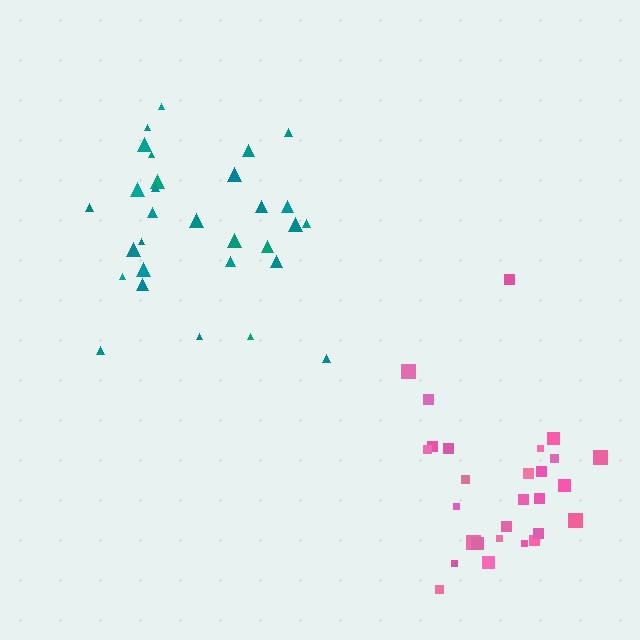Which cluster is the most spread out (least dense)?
Teal.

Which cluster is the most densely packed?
Pink.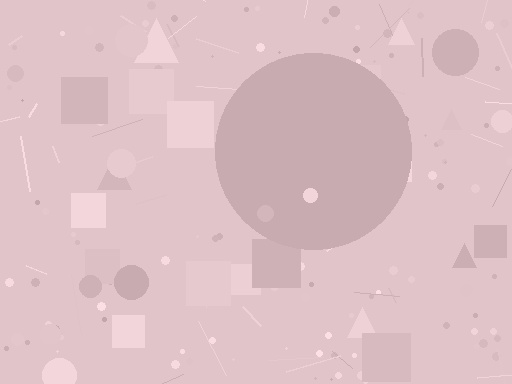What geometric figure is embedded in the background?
A circle is embedded in the background.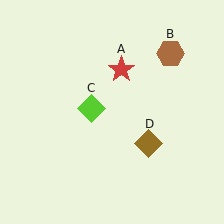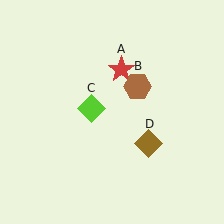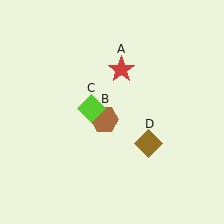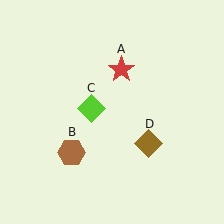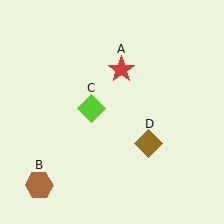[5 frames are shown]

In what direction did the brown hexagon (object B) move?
The brown hexagon (object B) moved down and to the left.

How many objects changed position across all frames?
1 object changed position: brown hexagon (object B).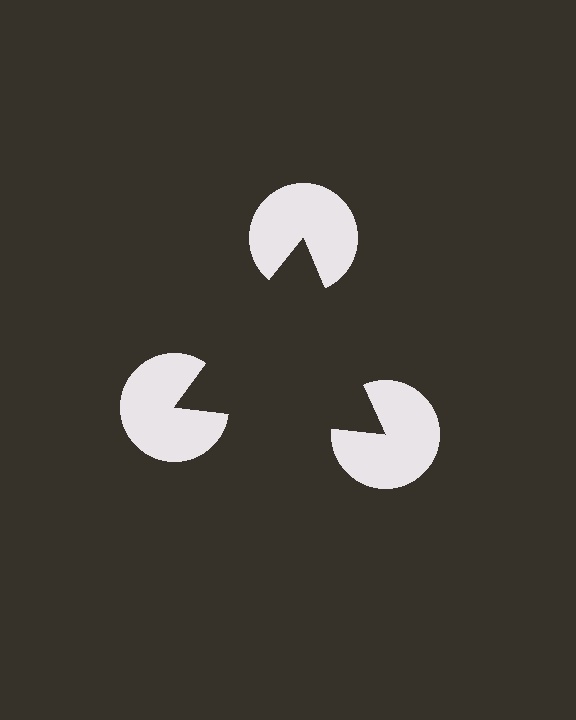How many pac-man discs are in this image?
There are 3 — one at each vertex of the illusory triangle.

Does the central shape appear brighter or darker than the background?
It typically appears slightly darker than the background, even though no actual brightness change is drawn.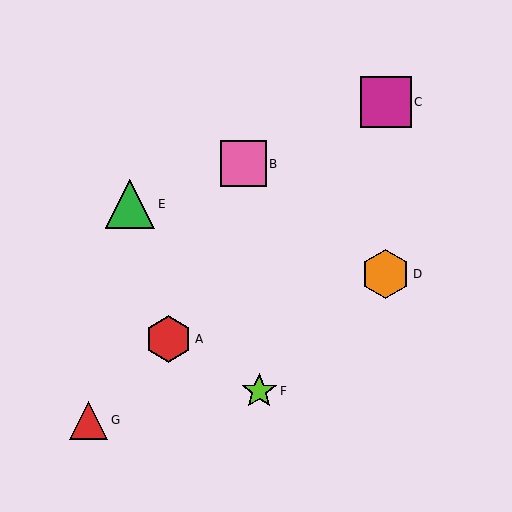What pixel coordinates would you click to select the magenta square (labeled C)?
Click at (386, 102) to select the magenta square C.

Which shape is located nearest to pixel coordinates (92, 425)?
The red triangle (labeled G) at (88, 420) is nearest to that location.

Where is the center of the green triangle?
The center of the green triangle is at (130, 204).